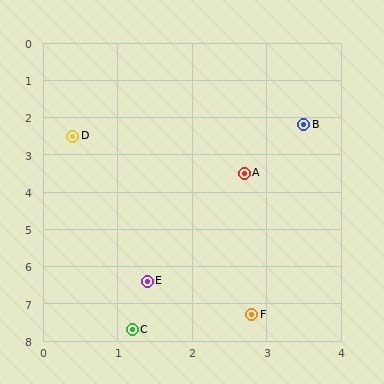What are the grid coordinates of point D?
Point D is at approximately (0.4, 2.5).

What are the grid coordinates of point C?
Point C is at approximately (1.2, 7.7).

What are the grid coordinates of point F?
Point F is at approximately (2.8, 7.3).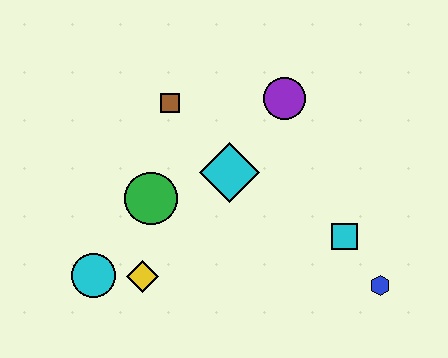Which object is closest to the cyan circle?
The yellow diamond is closest to the cyan circle.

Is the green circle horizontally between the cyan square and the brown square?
No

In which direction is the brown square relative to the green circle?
The brown square is above the green circle.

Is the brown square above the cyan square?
Yes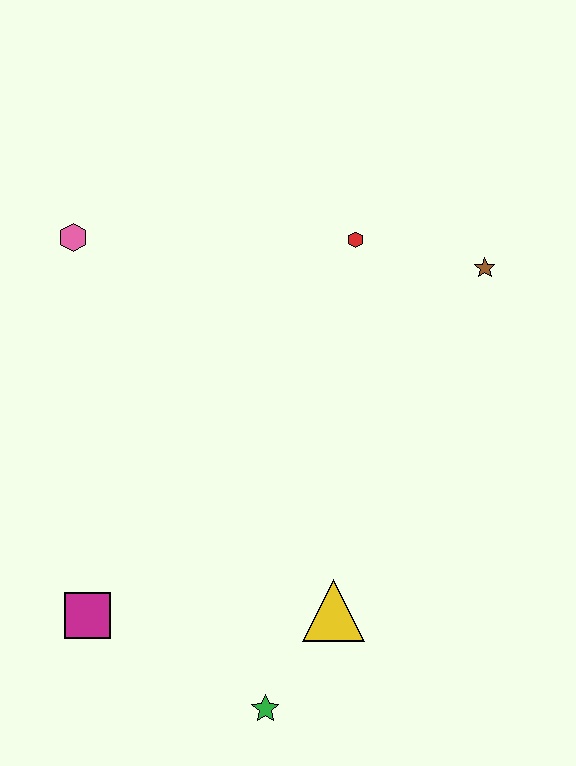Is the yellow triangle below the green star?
No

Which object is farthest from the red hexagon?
The green star is farthest from the red hexagon.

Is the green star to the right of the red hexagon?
No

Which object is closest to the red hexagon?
The brown star is closest to the red hexagon.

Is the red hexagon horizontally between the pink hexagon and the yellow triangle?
No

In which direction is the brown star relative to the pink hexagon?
The brown star is to the right of the pink hexagon.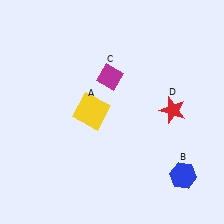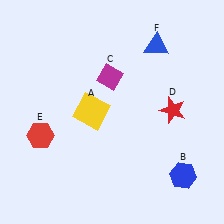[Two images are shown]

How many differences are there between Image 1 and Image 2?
There are 2 differences between the two images.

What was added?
A red hexagon (E), a blue triangle (F) were added in Image 2.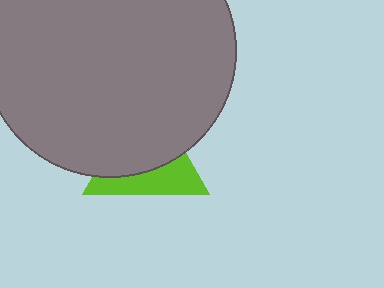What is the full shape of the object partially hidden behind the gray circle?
The partially hidden object is a lime triangle.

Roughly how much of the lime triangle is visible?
A small part of it is visible (roughly 40%).